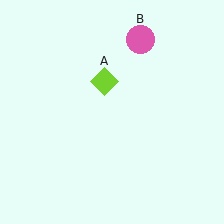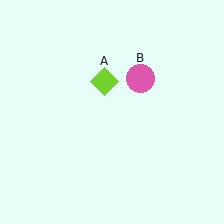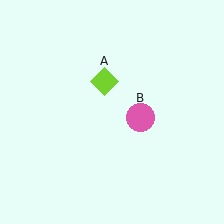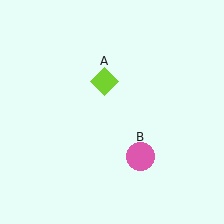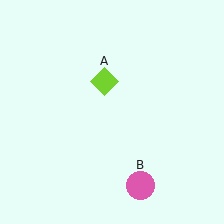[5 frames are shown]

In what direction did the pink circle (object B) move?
The pink circle (object B) moved down.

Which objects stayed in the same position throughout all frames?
Lime diamond (object A) remained stationary.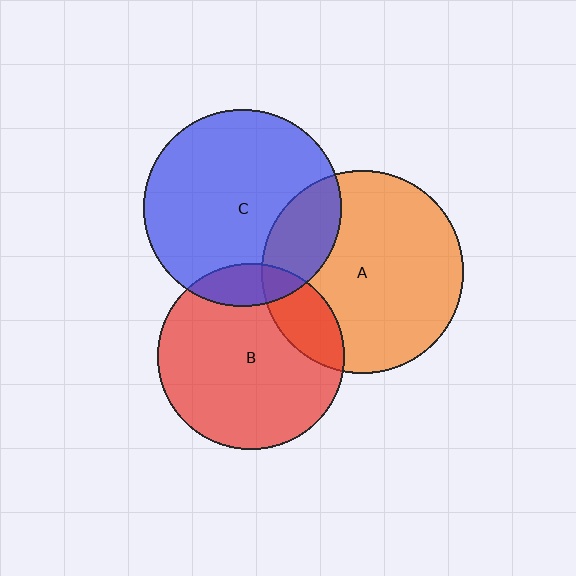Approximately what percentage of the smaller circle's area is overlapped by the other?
Approximately 20%.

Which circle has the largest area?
Circle A (orange).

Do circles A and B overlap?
Yes.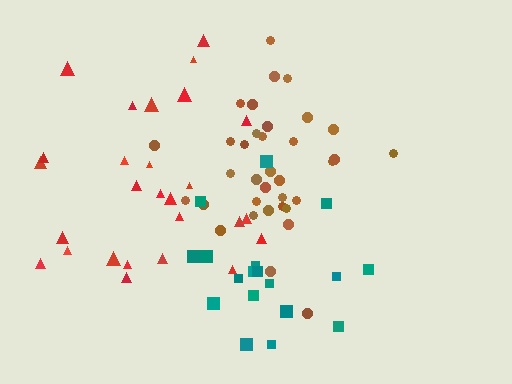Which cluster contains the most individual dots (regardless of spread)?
Brown (35).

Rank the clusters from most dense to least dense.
brown, teal, red.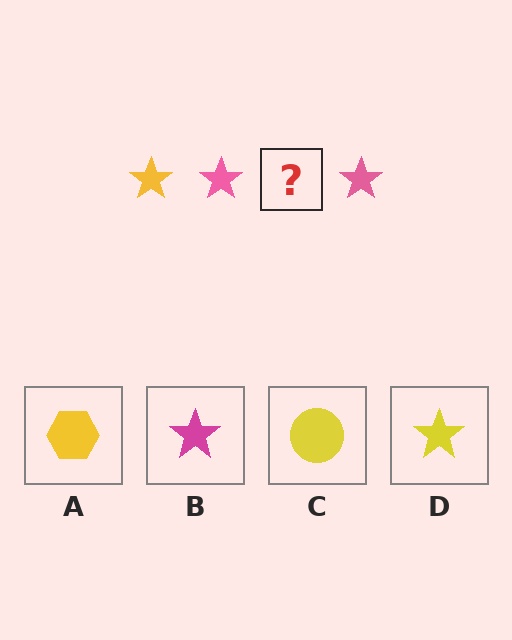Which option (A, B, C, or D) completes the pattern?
D.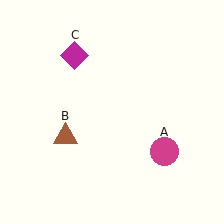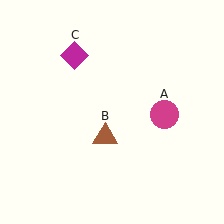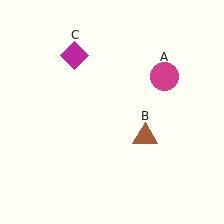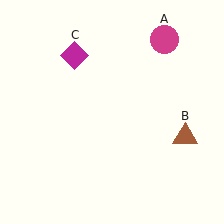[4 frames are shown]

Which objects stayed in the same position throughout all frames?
Magenta diamond (object C) remained stationary.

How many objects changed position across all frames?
2 objects changed position: magenta circle (object A), brown triangle (object B).